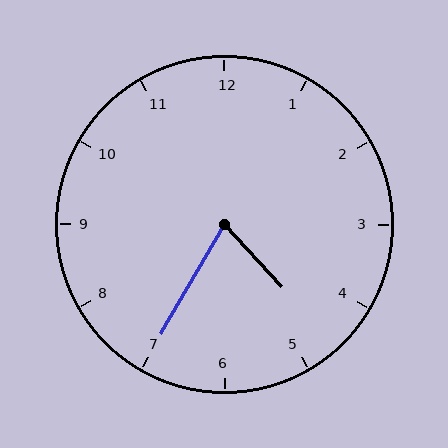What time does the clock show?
4:35.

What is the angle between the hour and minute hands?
Approximately 72 degrees.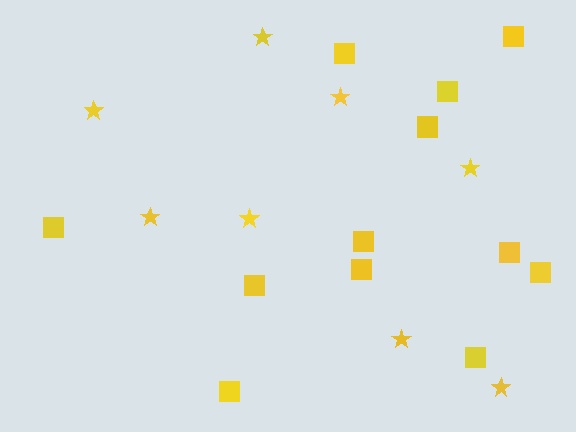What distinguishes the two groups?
There are 2 groups: one group of stars (8) and one group of squares (12).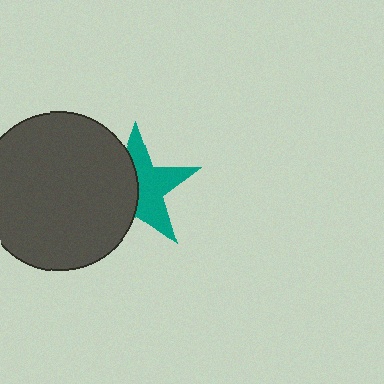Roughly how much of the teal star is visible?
About half of it is visible (roughly 54%).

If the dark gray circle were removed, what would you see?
You would see the complete teal star.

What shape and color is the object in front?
The object in front is a dark gray circle.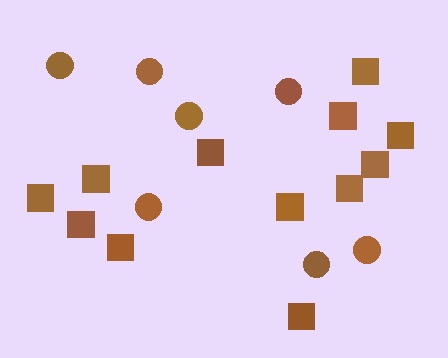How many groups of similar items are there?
There are 2 groups: one group of circles (7) and one group of squares (12).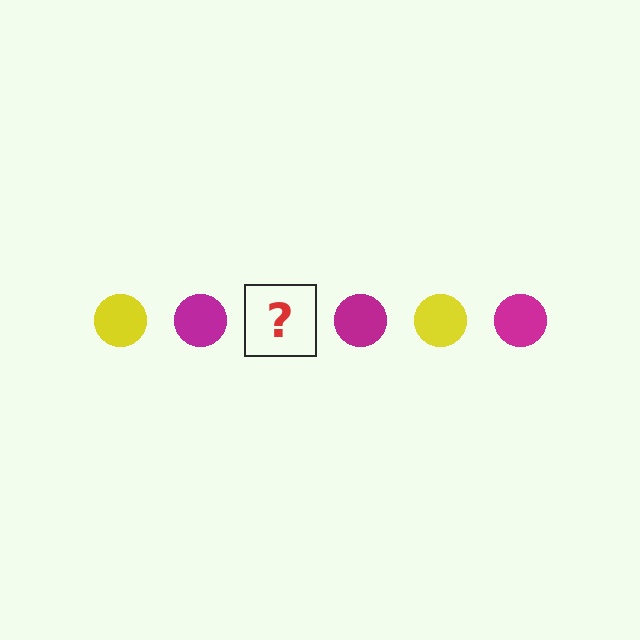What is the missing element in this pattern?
The missing element is a yellow circle.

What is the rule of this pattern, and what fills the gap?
The rule is that the pattern cycles through yellow, magenta circles. The gap should be filled with a yellow circle.